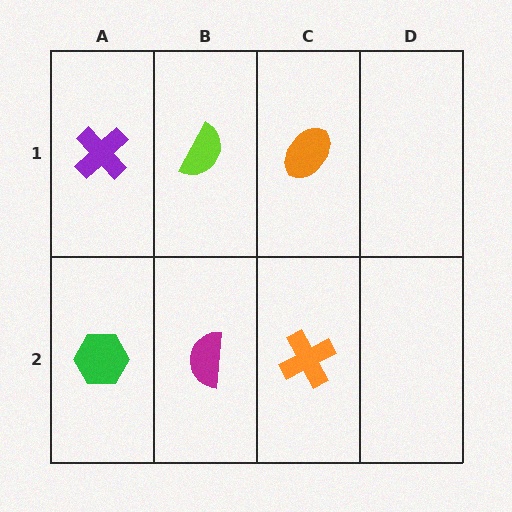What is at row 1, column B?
A lime semicircle.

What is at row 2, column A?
A green hexagon.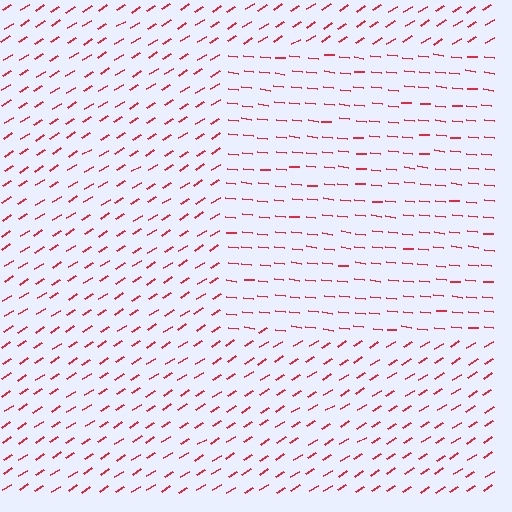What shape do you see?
I see a rectangle.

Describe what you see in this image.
The image is filled with small red line segments. A rectangle region in the image has lines oriented differently from the surrounding lines, creating a visible texture boundary.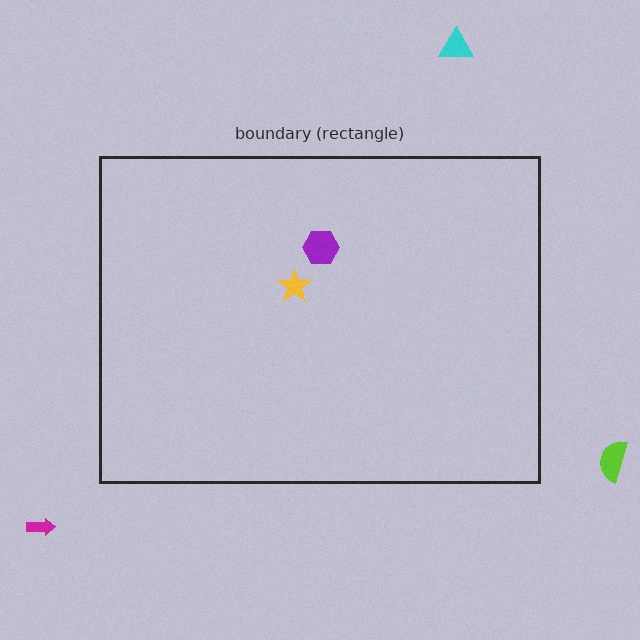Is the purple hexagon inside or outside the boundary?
Inside.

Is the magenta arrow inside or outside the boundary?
Outside.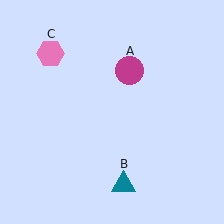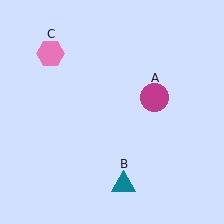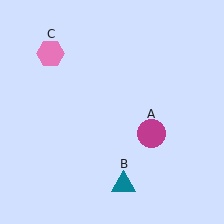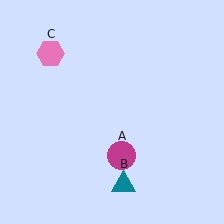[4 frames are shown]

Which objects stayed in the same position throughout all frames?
Teal triangle (object B) and pink hexagon (object C) remained stationary.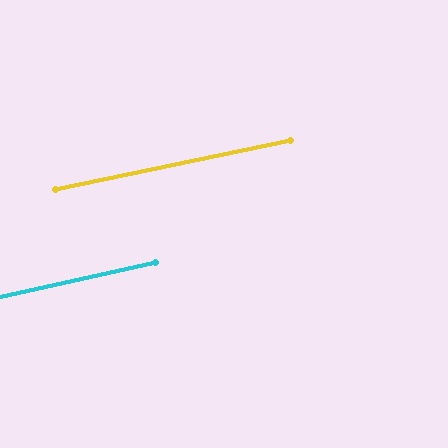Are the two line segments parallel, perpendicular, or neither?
Parallel — their directions differ by only 0.7°.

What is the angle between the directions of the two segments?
Approximately 1 degree.